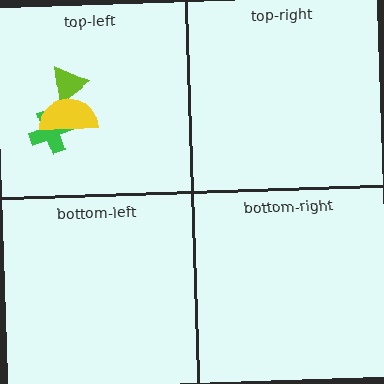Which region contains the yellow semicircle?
The top-left region.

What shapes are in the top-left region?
The green cross, the lime triangle, the yellow semicircle.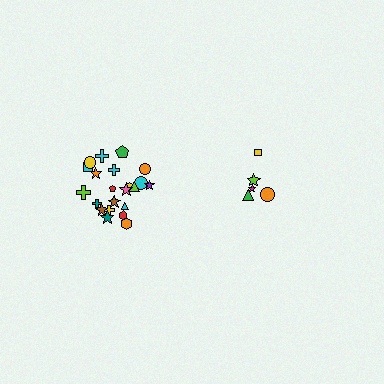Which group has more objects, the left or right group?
The left group.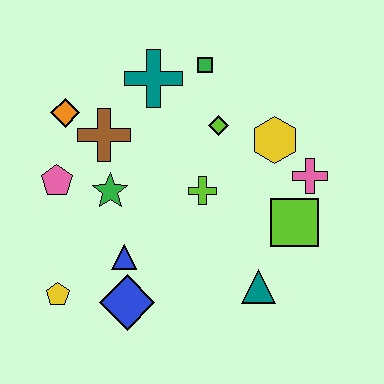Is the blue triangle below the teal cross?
Yes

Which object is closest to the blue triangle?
The blue diamond is closest to the blue triangle.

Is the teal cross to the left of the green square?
Yes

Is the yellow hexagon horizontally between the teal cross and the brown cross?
No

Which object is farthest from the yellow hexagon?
The yellow pentagon is farthest from the yellow hexagon.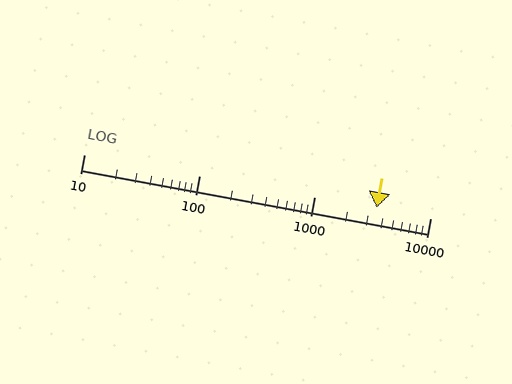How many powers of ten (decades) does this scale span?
The scale spans 3 decades, from 10 to 10000.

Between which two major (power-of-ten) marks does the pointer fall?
The pointer is between 1000 and 10000.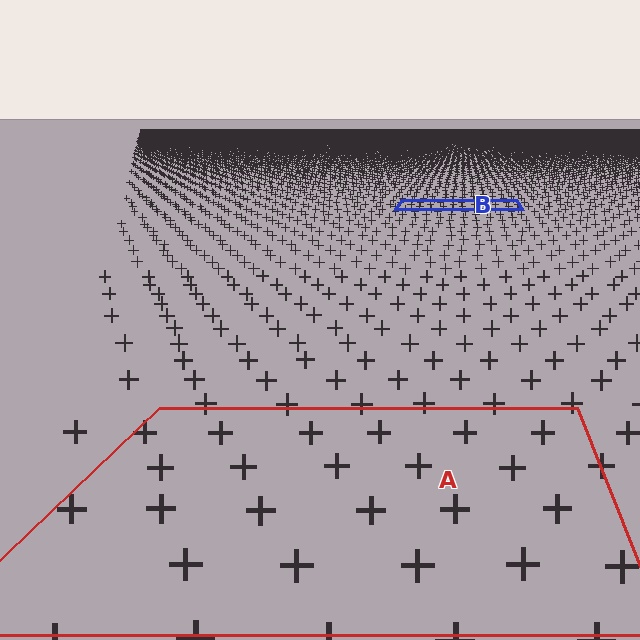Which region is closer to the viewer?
Region A is closer. The texture elements there are larger and more spread out.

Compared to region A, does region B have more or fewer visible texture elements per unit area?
Region B has more texture elements per unit area — they are packed more densely because it is farther away.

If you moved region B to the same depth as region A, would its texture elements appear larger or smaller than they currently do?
They would appear larger. At a closer depth, the same texture elements are projected at a bigger on-screen size.